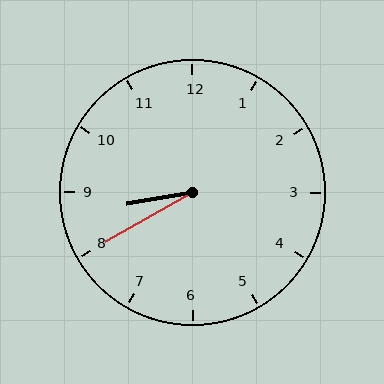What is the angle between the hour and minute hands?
Approximately 20 degrees.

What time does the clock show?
8:40.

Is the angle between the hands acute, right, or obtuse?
It is acute.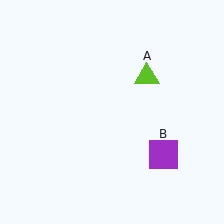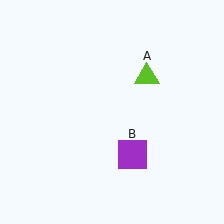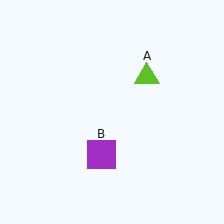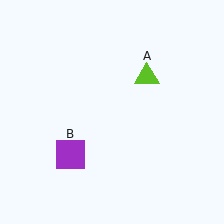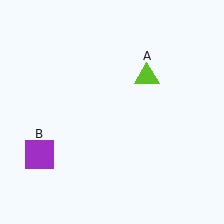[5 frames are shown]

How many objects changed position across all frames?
1 object changed position: purple square (object B).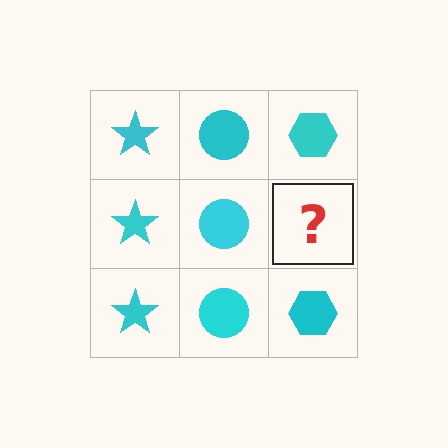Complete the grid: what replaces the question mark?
The question mark should be replaced with a cyan hexagon.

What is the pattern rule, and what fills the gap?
The rule is that each column has a consistent shape. The gap should be filled with a cyan hexagon.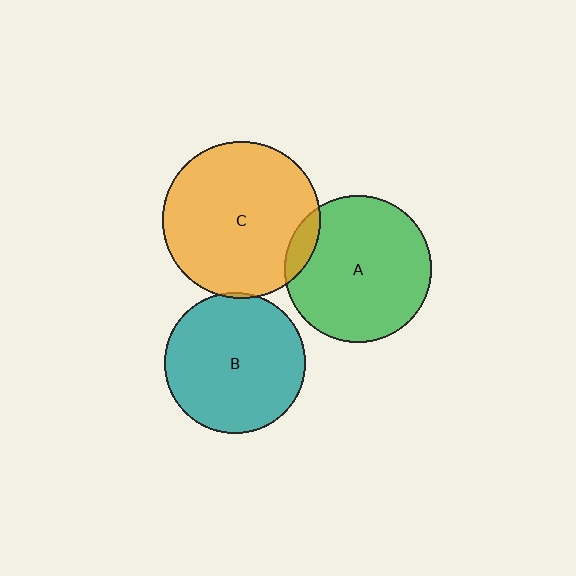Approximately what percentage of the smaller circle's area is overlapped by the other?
Approximately 5%.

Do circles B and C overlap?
Yes.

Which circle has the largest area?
Circle C (orange).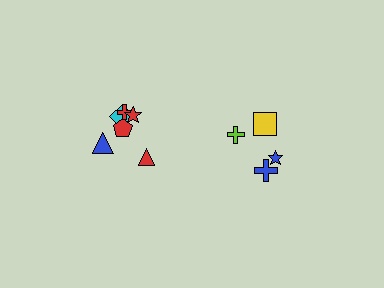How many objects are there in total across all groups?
There are 10 objects.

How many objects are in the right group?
There are 4 objects.